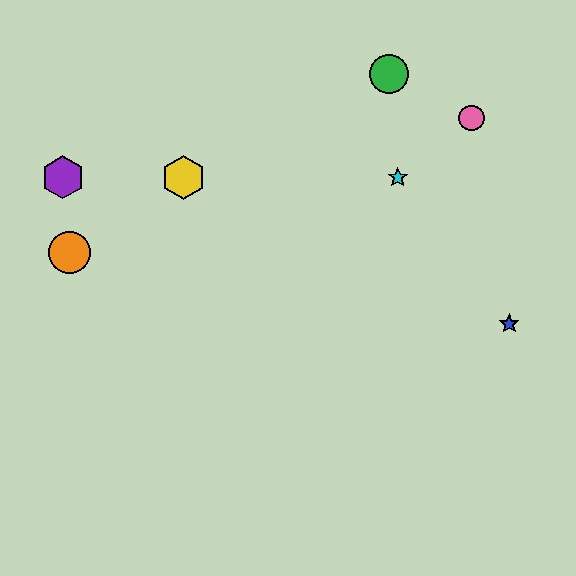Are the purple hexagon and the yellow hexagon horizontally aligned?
Yes, both are at y≈177.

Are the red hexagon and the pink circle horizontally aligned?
No, the red hexagon is at y≈177 and the pink circle is at y≈118.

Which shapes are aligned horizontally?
The red hexagon, the yellow hexagon, the purple hexagon, the cyan star are aligned horizontally.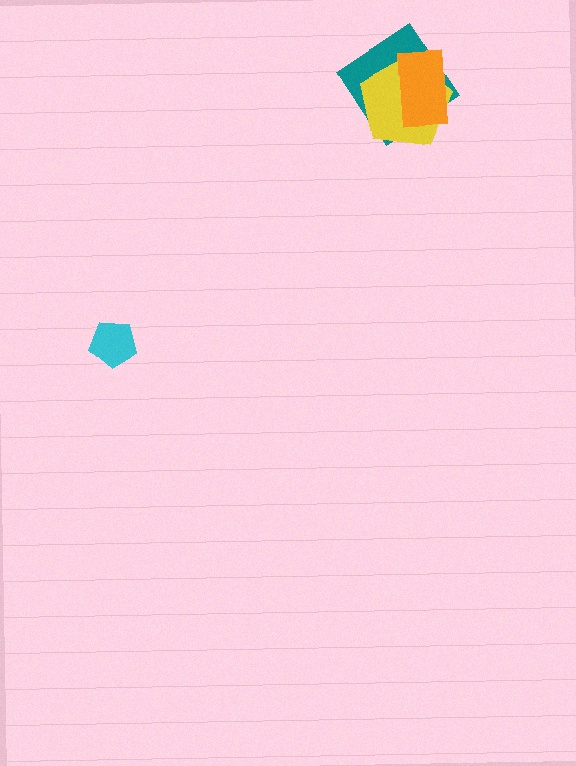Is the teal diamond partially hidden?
Yes, it is partially covered by another shape.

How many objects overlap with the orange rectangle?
2 objects overlap with the orange rectangle.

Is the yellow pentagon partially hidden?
Yes, it is partially covered by another shape.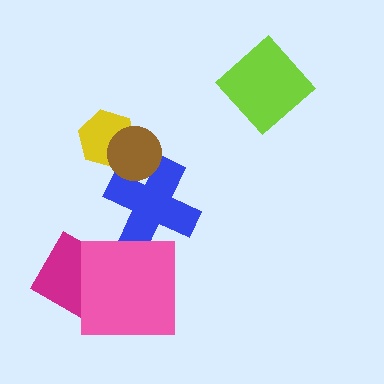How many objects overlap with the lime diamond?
0 objects overlap with the lime diamond.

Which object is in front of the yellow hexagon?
The brown circle is in front of the yellow hexagon.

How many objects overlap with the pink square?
1 object overlaps with the pink square.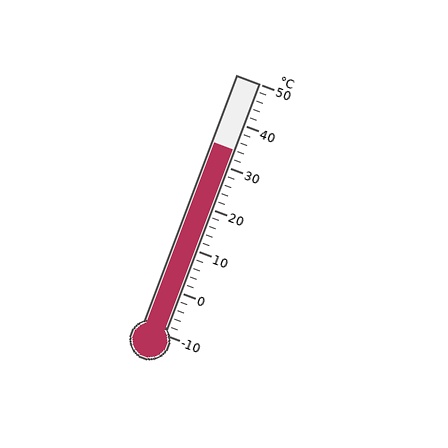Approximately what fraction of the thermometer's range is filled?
The thermometer is filled to approximately 75% of its range.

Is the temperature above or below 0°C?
The temperature is above 0°C.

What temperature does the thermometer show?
The thermometer shows approximately 34°C.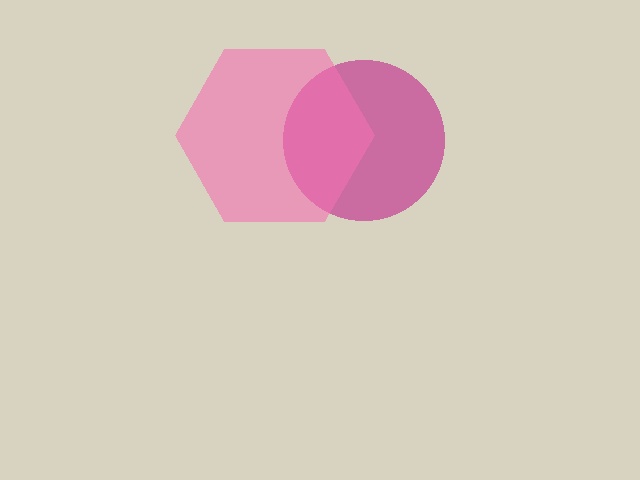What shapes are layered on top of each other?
The layered shapes are: a magenta circle, a pink hexagon.